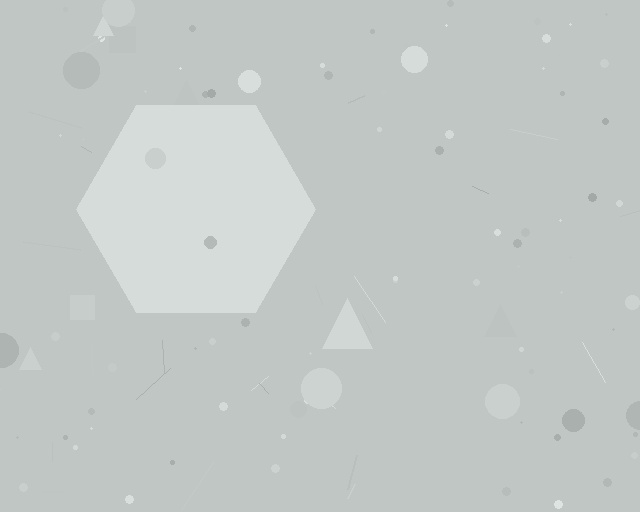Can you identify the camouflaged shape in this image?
The camouflaged shape is a hexagon.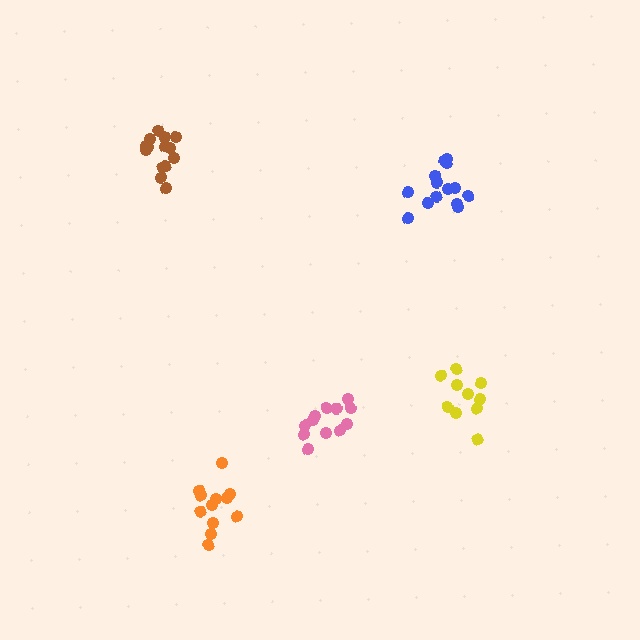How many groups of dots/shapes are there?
There are 5 groups.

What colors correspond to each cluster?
The clusters are colored: yellow, orange, brown, pink, blue.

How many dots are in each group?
Group 1: 10 dots, Group 2: 12 dots, Group 3: 14 dots, Group 4: 13 dots, Group 5: 14 dots (63 total).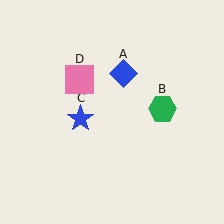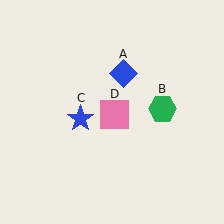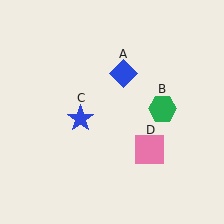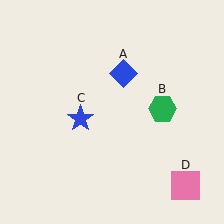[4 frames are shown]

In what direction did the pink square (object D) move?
The pink square (object D) moved down and to the right.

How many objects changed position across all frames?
1 object changed position: pink square (object D).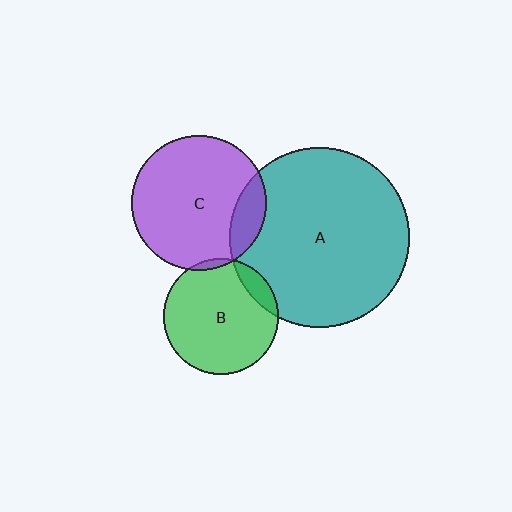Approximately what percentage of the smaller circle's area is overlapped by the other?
Approximately 10%.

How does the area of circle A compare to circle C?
Approximately 1.8 times.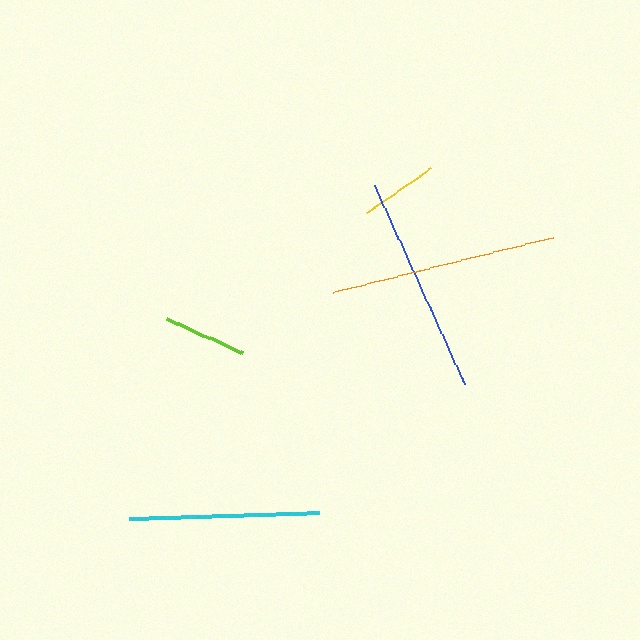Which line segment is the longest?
The orange line is the longest at approximately 226 pixels.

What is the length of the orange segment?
The orange segment is approximately 226 pixels long.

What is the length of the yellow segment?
The yellow segment is approximately 79 pixels long.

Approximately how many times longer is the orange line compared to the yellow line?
The orange line is approximately 2.9 times the length of the yellow line.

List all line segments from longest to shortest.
From longest to shortest: orange, blue, cyan, lime, yellow.